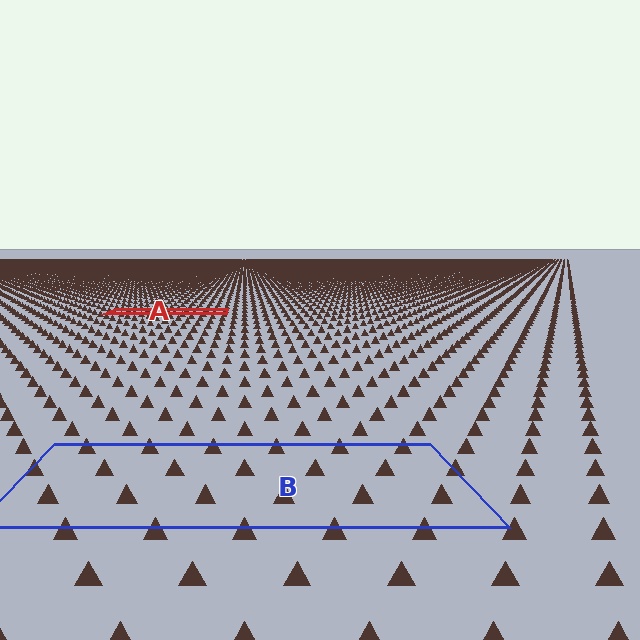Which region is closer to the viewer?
Region B is closer. The texture elements there are larger and more spread out.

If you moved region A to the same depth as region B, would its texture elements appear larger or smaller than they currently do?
They would appear larger. At a closer depth, the same texture elements are projected at a bigger on-screen size.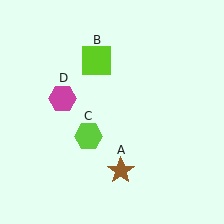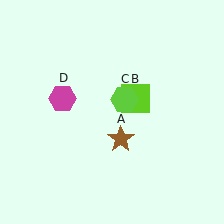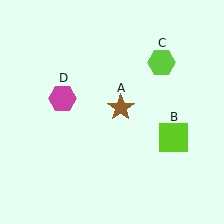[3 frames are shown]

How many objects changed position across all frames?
3 objects changed position: brown star (object A), lime square (object B), lime hexagon (object C).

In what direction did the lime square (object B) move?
The lime square (object B) moved down and to the right.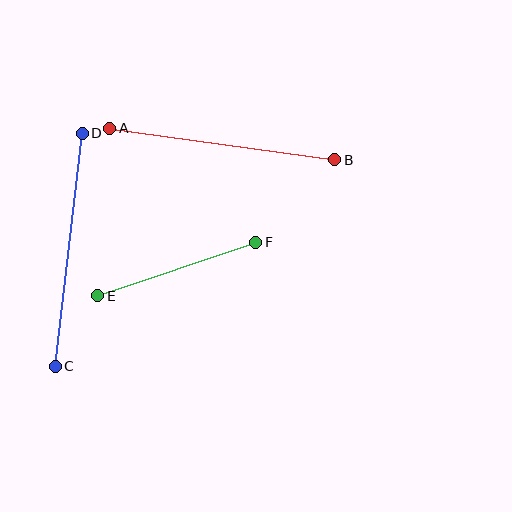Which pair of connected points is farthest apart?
Points C and D are farthest apart.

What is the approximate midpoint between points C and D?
The midpoint is at approximately (69, 250) pixels.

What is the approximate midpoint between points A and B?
The midpoint is at approximately (222, 144) pixels.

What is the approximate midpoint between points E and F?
The midpoint is at approximately (177, 269) pixels.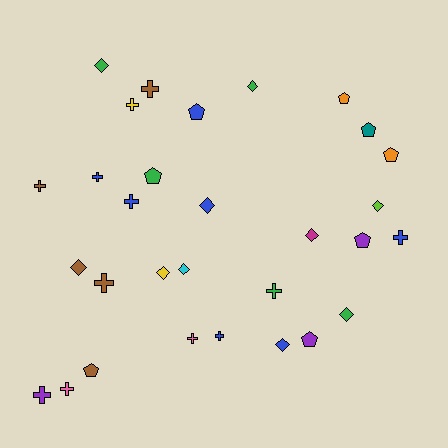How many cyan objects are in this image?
There is 1 cyan object.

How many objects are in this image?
There are 30 objects.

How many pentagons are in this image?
There are 8 pentagons.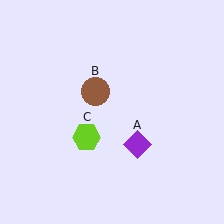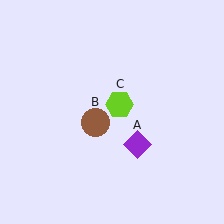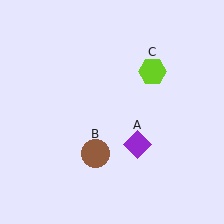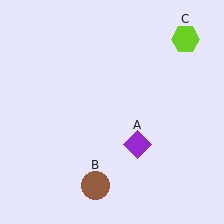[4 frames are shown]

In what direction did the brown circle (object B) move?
The brown circle (object B) moved down.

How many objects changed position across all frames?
2 objects changed position: brown circle (object B), lime hexagon (object C).